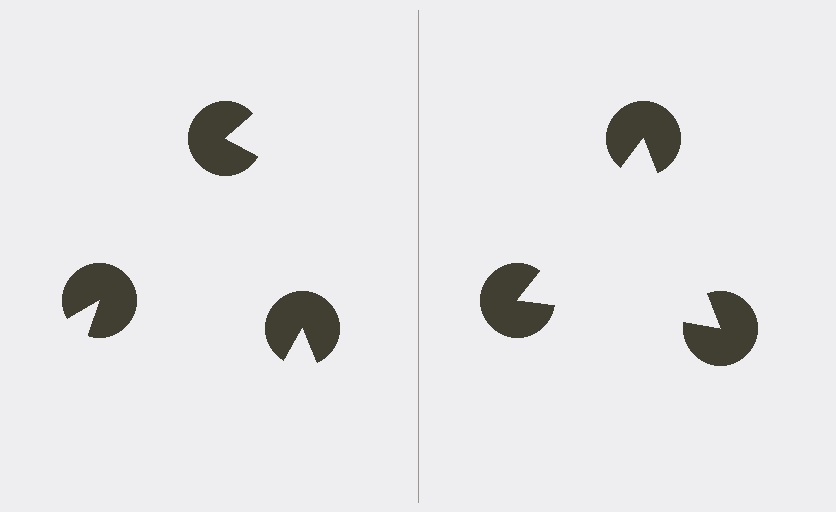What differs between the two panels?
The pac-man discs are positioned identically on both sides; only the wedge orientations differ. On the right they align to a triangle; on the left they are misaligned.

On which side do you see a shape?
An illusory triangle appears on the right side. On the left side the wedge cuts are rotated, so no coherent shape forms.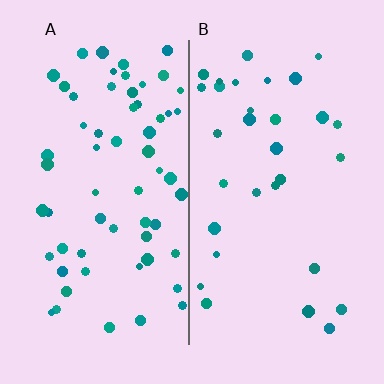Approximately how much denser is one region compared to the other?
Approximately 2.0× — region A over region B.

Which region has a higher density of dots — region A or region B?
A (the left).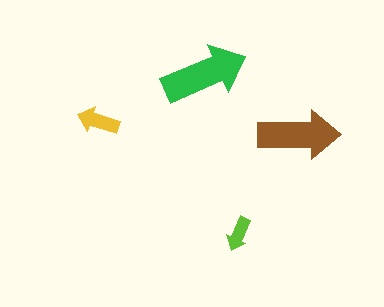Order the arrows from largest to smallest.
the green one, the brown one, the yellow one, the lime one.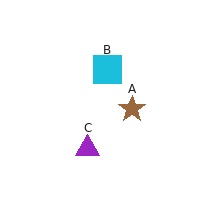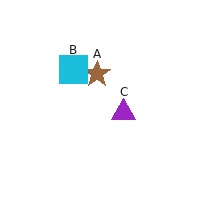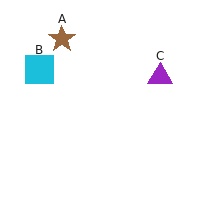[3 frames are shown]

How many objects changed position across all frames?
3 objects changed position: brown star (object A), cyan square (object B), purple triangle (object C).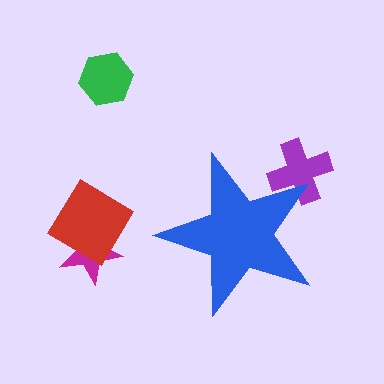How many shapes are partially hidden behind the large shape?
1 shape is partially hidden.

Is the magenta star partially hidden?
No, the magenta star is fully visible.